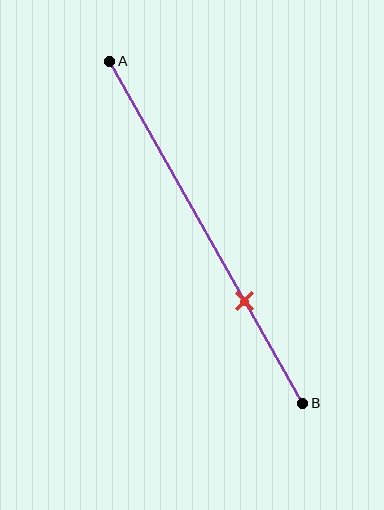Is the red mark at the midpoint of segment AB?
No, the mark is at about 70% from A, not at the 50% midpoint.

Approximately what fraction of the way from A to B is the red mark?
The red mark is approximately 70% of the way from A to B.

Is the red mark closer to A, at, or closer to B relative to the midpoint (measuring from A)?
The red mark is closer to point B than the midpoint of segment AB.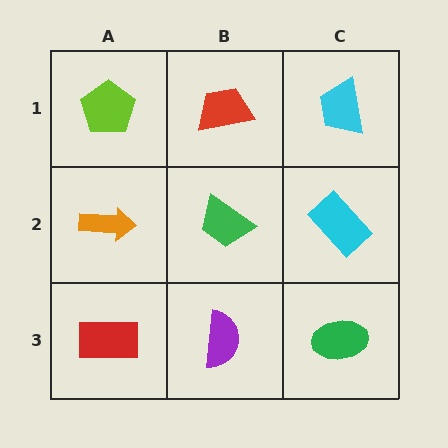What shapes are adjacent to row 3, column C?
A cyan rectangle (row 2, column C), a purple semicircle (row 3, column B).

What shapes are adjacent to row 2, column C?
A cyan trapezoid (row 1, column C), a green ellipse (row 3, column C), a green trapezoid (row 2, column B).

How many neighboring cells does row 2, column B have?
4.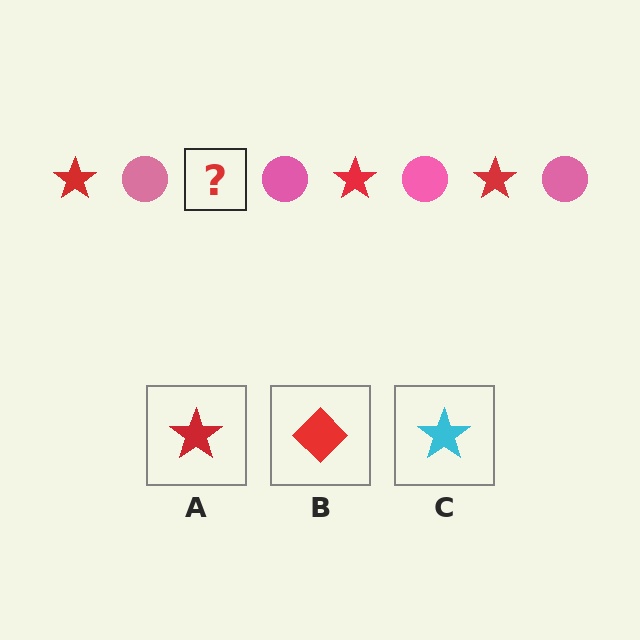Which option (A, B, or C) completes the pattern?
A.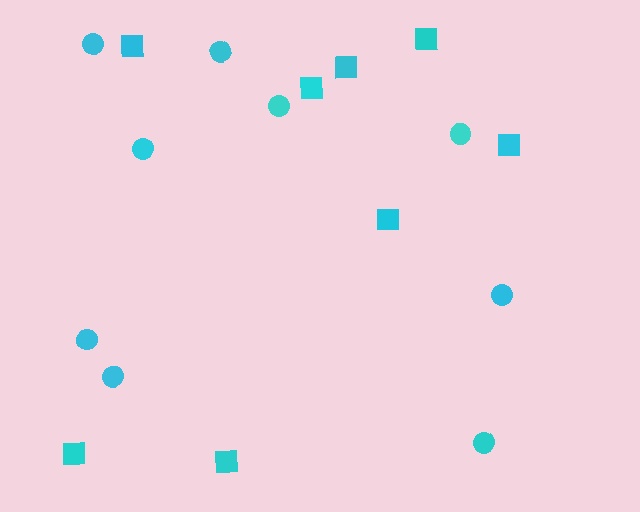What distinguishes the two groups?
There are 2 groups: one group of circles (9) and one group of squares (8).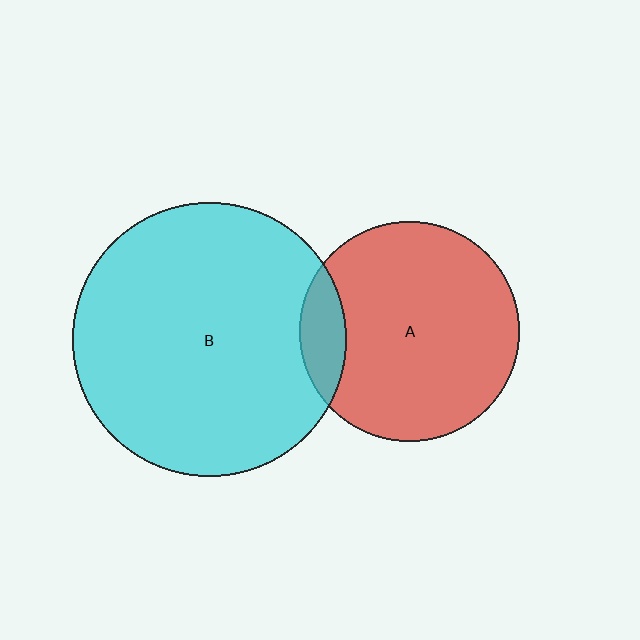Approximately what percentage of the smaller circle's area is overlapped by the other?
Approximately 10%.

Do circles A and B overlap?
Yes.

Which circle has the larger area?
Circle B (cyan).